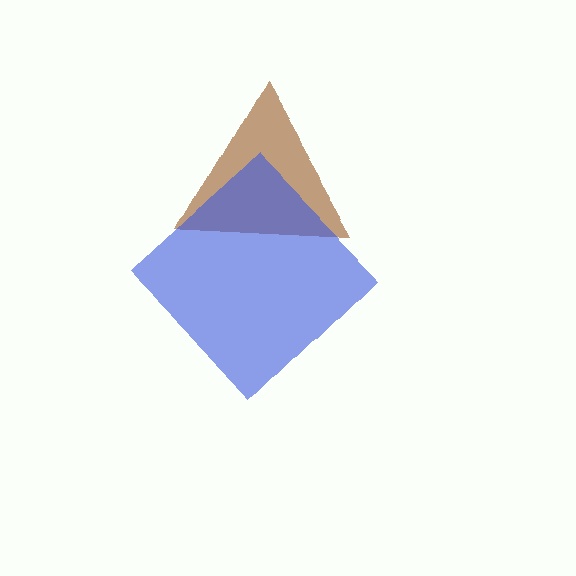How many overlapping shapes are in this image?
There are 2 overlapping shapes in the image.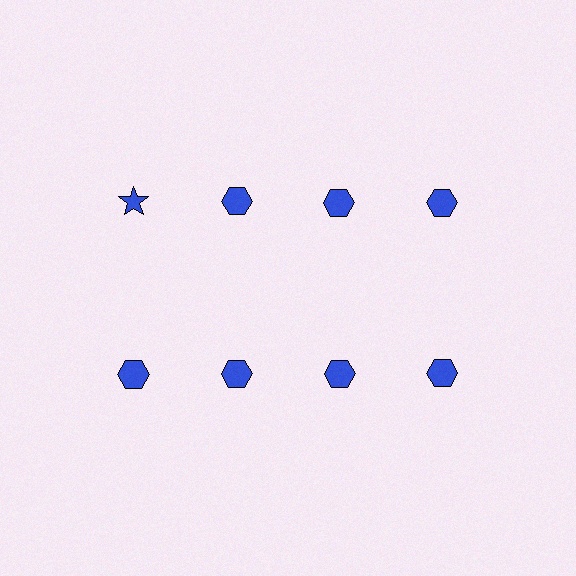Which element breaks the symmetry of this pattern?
The blue star in the top row, leftmost column breaks the symmetry. All other shapes are blue hexagons.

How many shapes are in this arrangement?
There are 8 shapes arranged in a grid pattern.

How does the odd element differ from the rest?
It has a different shape: star instead of hexagon.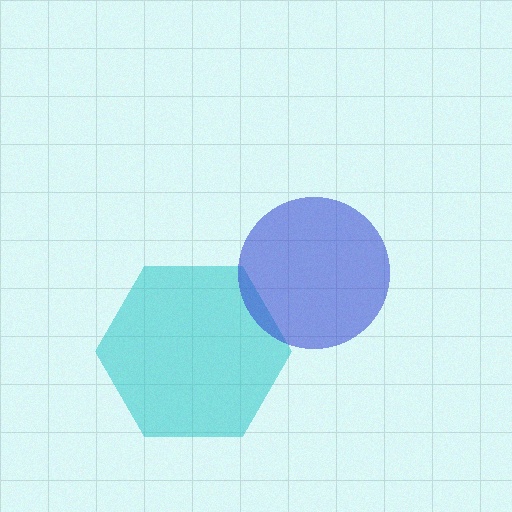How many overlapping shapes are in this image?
There are 2 overlapping shapes in the image.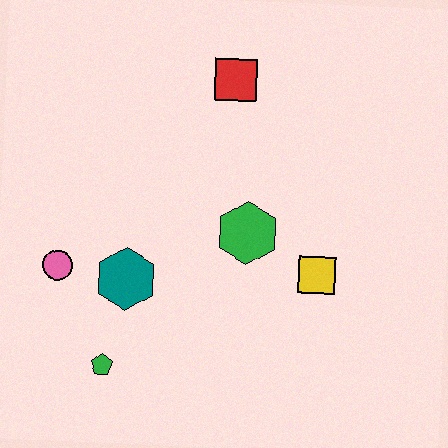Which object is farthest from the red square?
The green pentagon is farthest from the red square.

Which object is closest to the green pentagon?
The teal hexagon is closest to the green pentagon.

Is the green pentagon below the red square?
Yes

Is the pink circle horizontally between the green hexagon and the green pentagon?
No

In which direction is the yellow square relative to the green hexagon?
The yellow square is to the right of the green hexagon.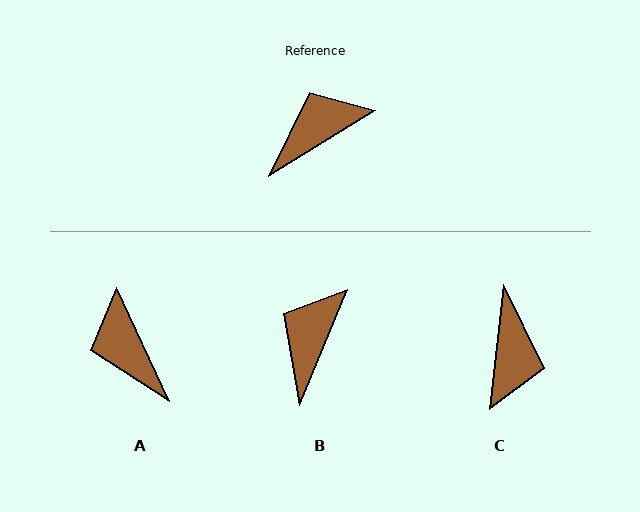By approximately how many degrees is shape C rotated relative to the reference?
Approximately 129 degrees clockwise.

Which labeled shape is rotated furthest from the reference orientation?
C, about 129 degrees away.